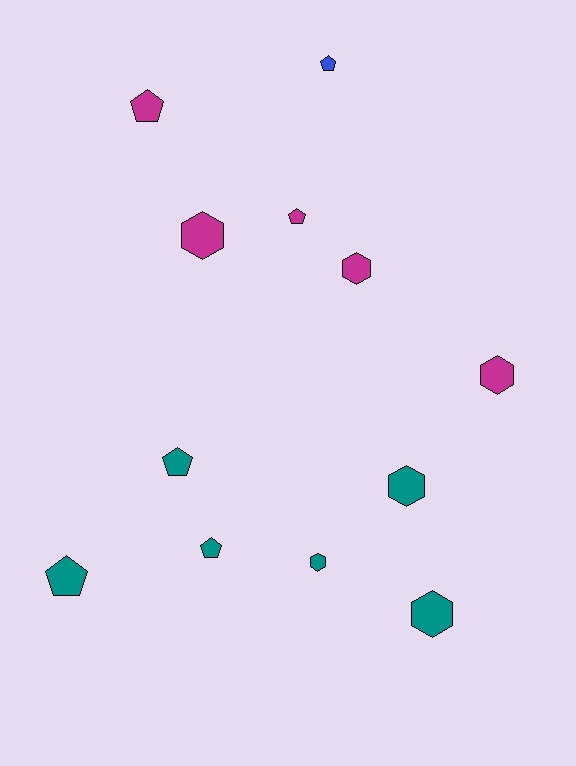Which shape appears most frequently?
Pentagon, with 6 objects.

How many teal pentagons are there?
There are 3 teal pentagons.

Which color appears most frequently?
Teal, with 6 objects.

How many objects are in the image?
There are 12 objects.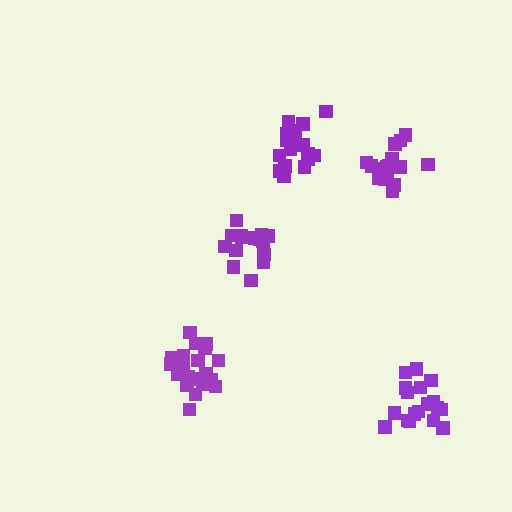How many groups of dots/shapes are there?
There are 5 groups.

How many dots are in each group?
Group 1: 16 dots, Group 2: 21 dots, Group 3: 18 dots, Group 4: 18 dots, Group 5: 17 dots (90 total).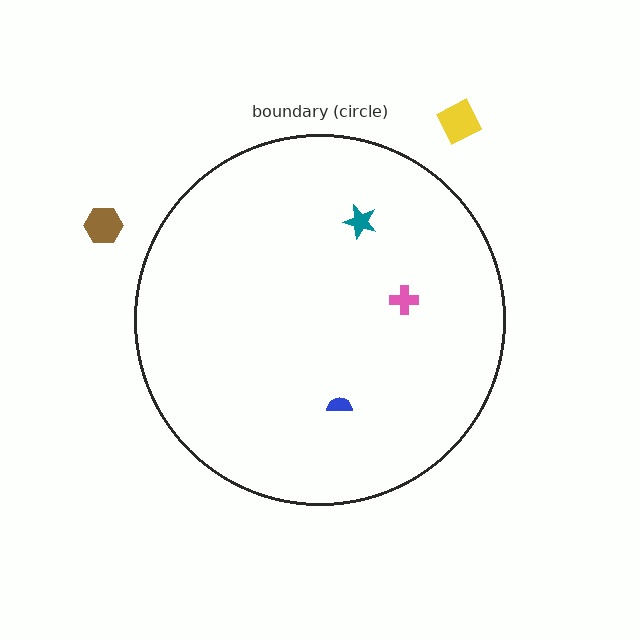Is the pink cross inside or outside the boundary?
Inside.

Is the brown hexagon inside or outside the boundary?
Outside.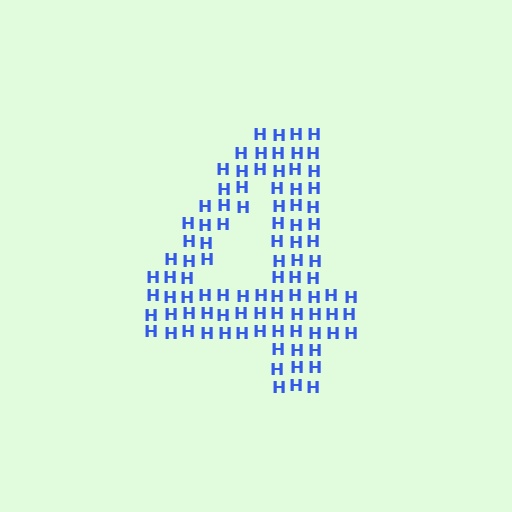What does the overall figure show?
The overall figure shows the digit 4.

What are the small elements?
The small elements are letter H's.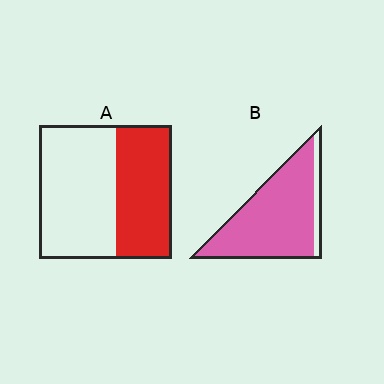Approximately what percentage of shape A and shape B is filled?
A is approximately 40% and B is approximately 90%.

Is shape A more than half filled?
No.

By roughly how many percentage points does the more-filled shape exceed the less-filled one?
By roughly 45 percentage points (B over A).